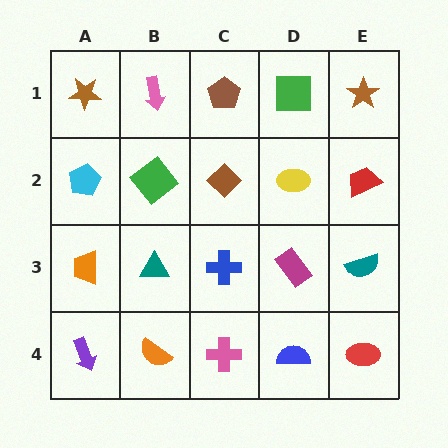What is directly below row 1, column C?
A brown diamond.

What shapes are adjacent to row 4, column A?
An orange trapezoid (row 3, column A), an orange semicircle (row 4, column B).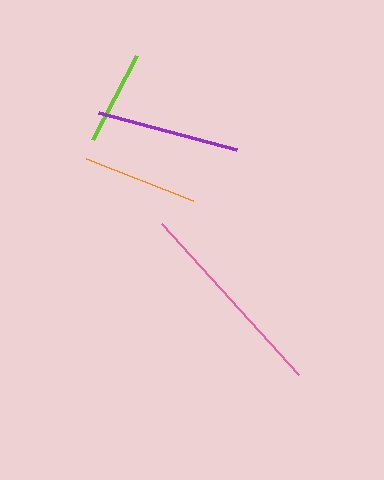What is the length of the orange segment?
The orange segment is approximately 114 pixels long.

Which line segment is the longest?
The pink line is the longest at approximately 204 pixels.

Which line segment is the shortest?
The lime line is the shortest at approximately 95 pixels.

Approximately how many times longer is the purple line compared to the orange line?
The purple line is approximately 1.3 times the length of the orange line.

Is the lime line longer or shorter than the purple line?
The purple line is longer than the lime line.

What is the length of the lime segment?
The lime segment is approximately 95 pixels long.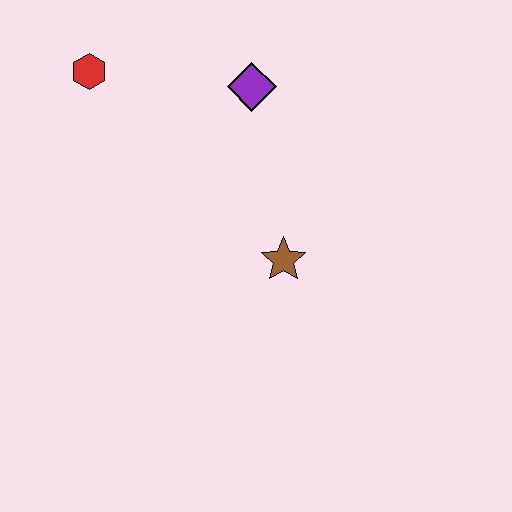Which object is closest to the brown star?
The purple diamond is closest to the brown star.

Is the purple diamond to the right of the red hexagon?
Yes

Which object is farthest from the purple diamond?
The brown star is farthest from the purple diamond.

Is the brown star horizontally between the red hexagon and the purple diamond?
No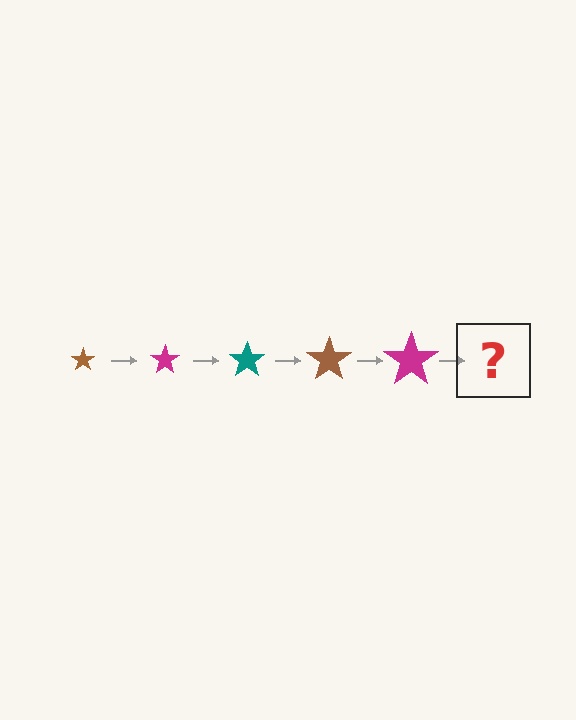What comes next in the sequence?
The next element should be a teal star, larger than the previous one.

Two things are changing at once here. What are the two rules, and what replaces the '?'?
The two rules are that the star grows larger each step and the color cycles through brown, magenta, and teal. The '?' should be a teal star, larger than the previous one.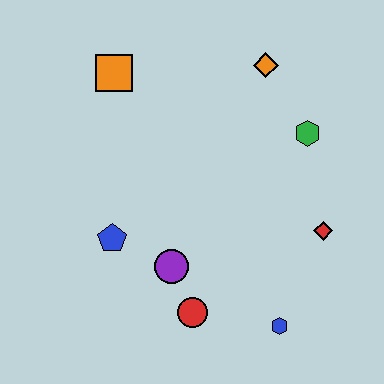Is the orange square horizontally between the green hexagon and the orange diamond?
No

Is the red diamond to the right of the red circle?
Yes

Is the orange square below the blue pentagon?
No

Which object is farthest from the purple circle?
The orange diamond is farthest from the purple circle.